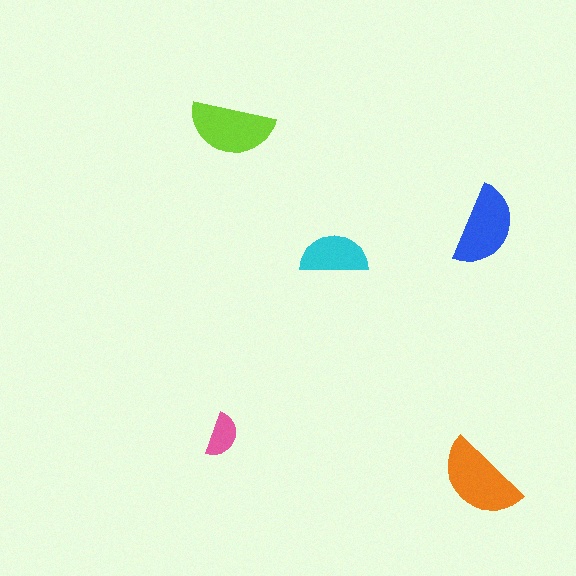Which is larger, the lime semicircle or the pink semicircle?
The lime one.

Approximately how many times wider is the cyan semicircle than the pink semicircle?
About 1.5 times wider.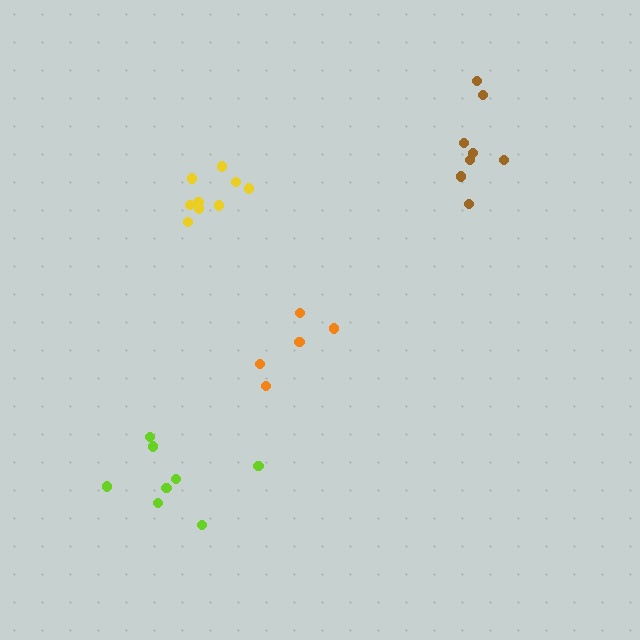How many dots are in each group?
Group 1: 8 dots, Group 2: 5 dots, Group 3: 9 dots, Group 4: 8 dots (30 total).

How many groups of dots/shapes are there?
There are 4 groups.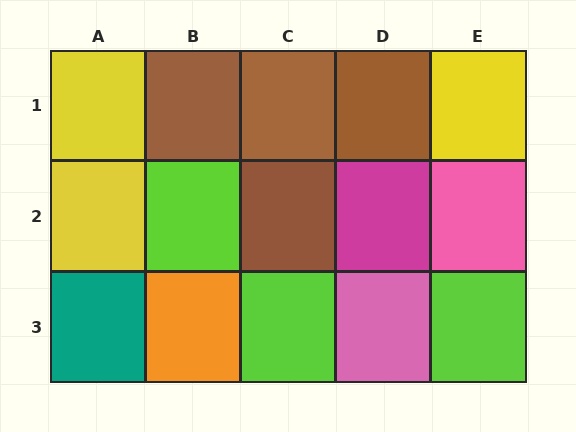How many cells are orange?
1 cell is orange.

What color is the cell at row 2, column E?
Pink.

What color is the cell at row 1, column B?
Brown.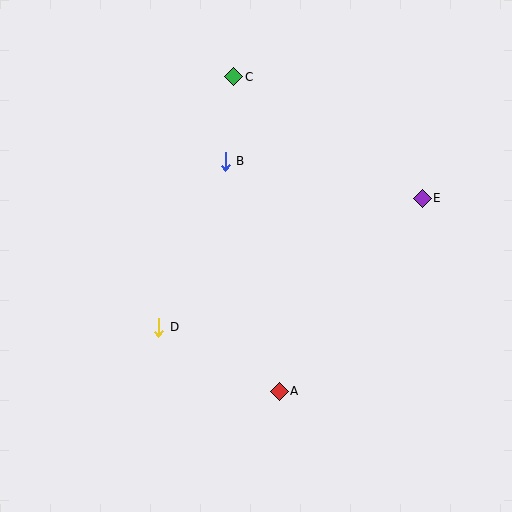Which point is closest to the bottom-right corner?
Point A is closest to the bottom-right corner.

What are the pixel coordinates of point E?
Point E is at (422, 198).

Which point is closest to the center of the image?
Point B at (225, 161) is closest to the center.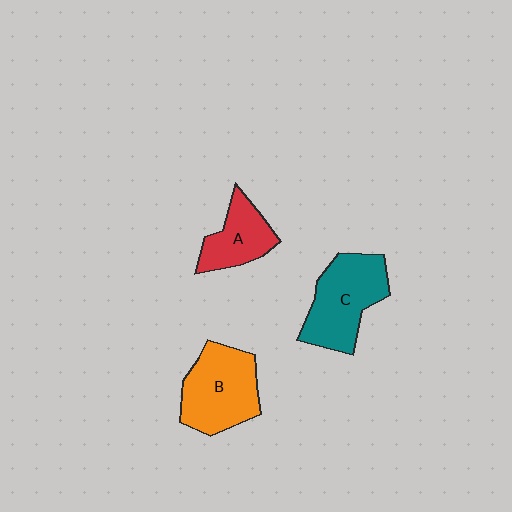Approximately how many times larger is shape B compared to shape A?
Approximately 1.5 times.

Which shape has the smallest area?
Shape A (red).